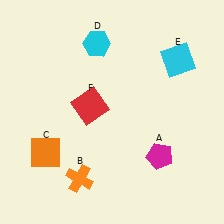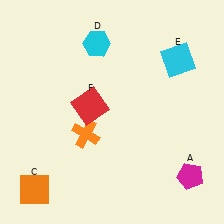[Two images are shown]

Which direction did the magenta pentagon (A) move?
The magenta pentagon (A) moved right.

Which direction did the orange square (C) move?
The orange square (C) moved down.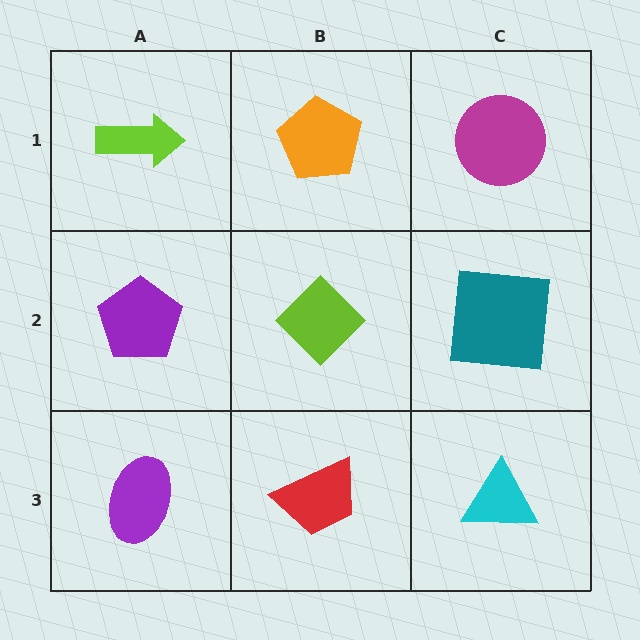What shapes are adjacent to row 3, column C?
A teal square (row 2, column C), a red trapezoid (row 3, column B).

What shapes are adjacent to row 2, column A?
A lime arrow (row 1, column A), a purple ellipse (row 3, column A), a lime diamond (row 2, column B).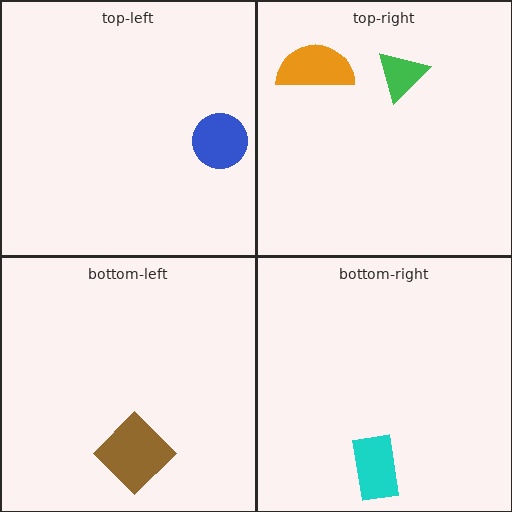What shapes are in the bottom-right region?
The cyan rectangle.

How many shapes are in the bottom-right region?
1.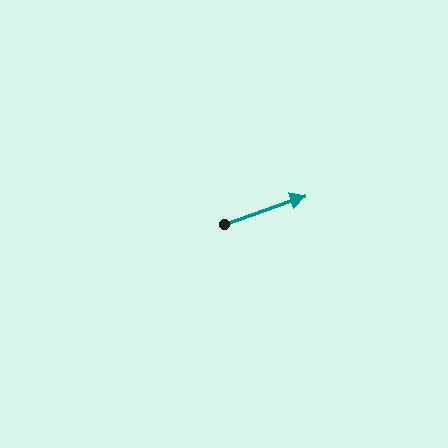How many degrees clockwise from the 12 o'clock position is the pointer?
Approximately 71 degrees.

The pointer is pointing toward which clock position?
Roughly 2 o'clock.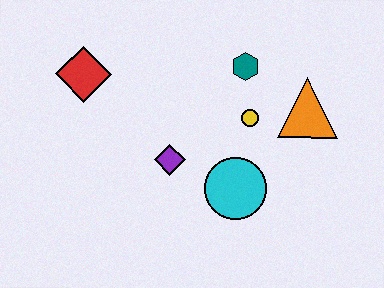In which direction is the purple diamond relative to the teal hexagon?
The purple diamond is below the teal hexagon.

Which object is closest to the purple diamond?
The cyan circle is closest to the purple diamond.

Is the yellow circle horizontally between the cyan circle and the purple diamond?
No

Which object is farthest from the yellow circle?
The red diamond is farthest from the yellow circle.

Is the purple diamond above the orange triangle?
No